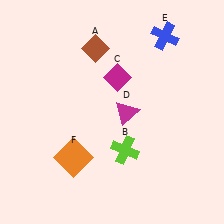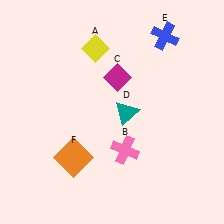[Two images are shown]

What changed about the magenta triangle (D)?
In Image 1, D is magenta. In Image 2, it changed to teal.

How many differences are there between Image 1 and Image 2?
There are 3 differences between the two images.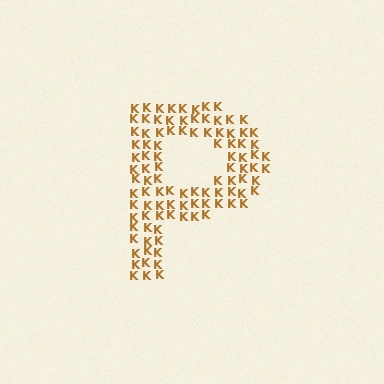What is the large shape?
The large shape is the letter P.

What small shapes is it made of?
It is made of small letter K's.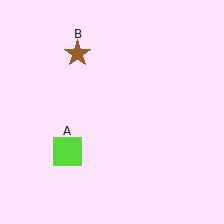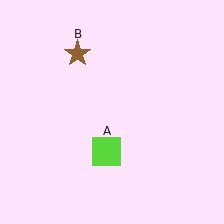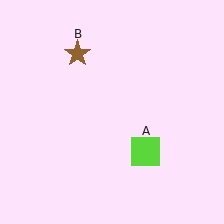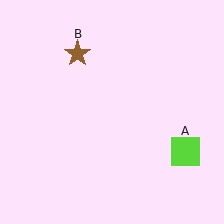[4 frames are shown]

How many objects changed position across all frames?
1 object changed position: lime square (object A).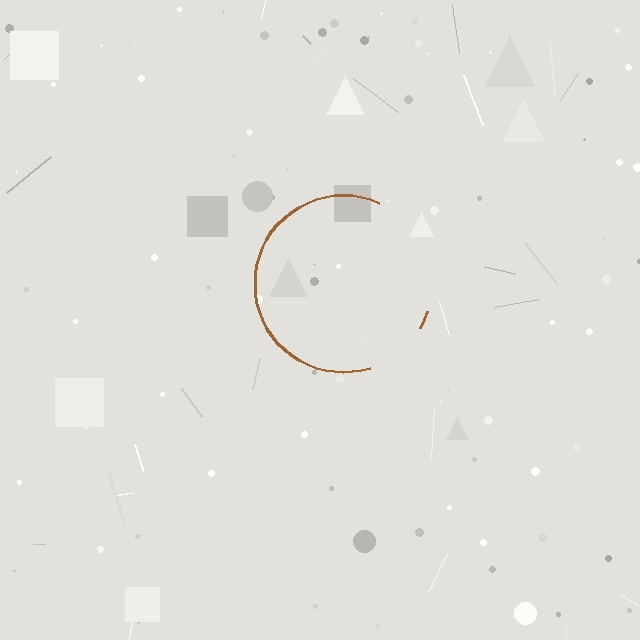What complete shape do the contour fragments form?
The contour fragments form a circle.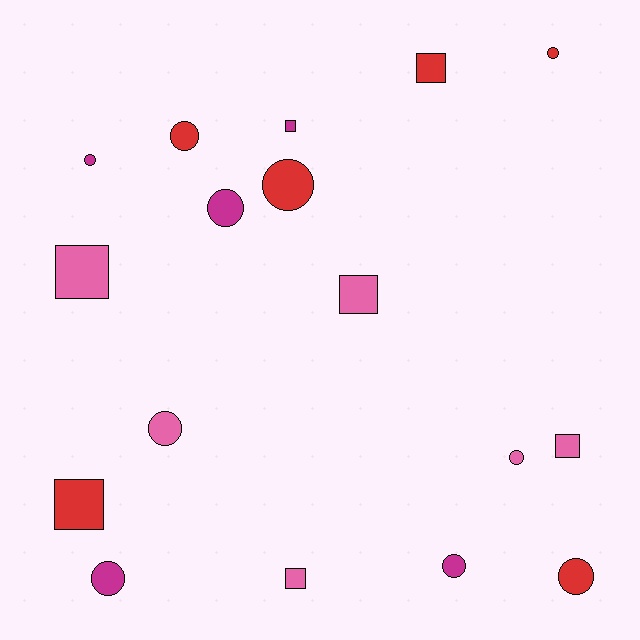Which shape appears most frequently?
Circle, with 10 objects.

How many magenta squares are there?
There is 1 magenta square.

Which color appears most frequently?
Pink, with 6 objects.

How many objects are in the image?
There are 17 objects.